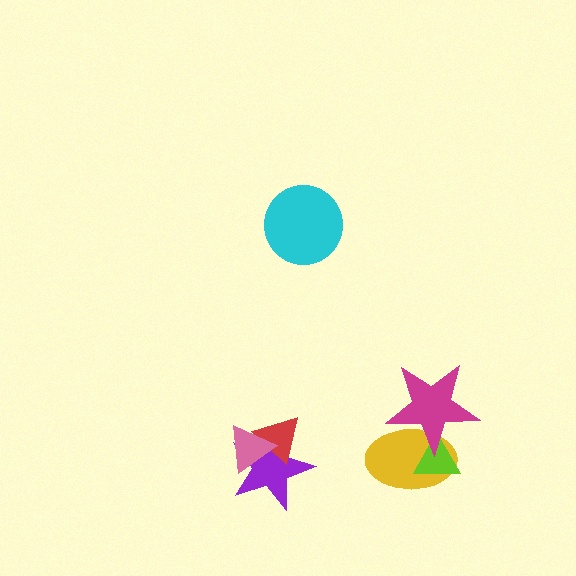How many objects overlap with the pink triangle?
2 objects overlap with the pink triangle.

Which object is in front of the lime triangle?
The magenta star is in front of the lime triangle.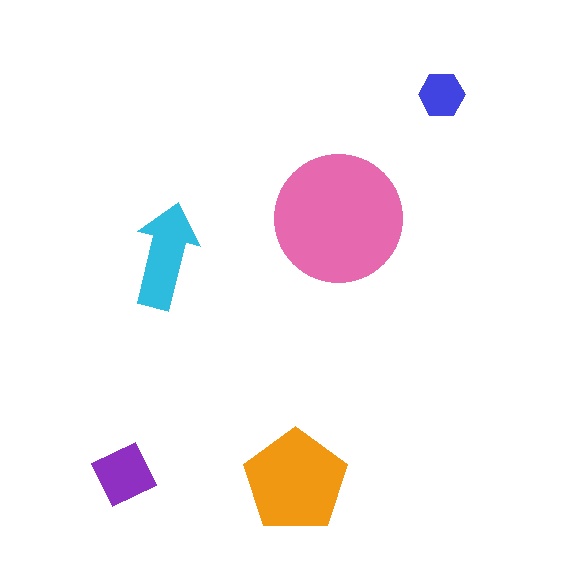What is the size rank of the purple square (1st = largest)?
4th.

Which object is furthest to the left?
The purple square is leftmost.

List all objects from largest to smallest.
The pink circle, the orange pentagon, the cyan arrow, the purple square, the blue hexagon.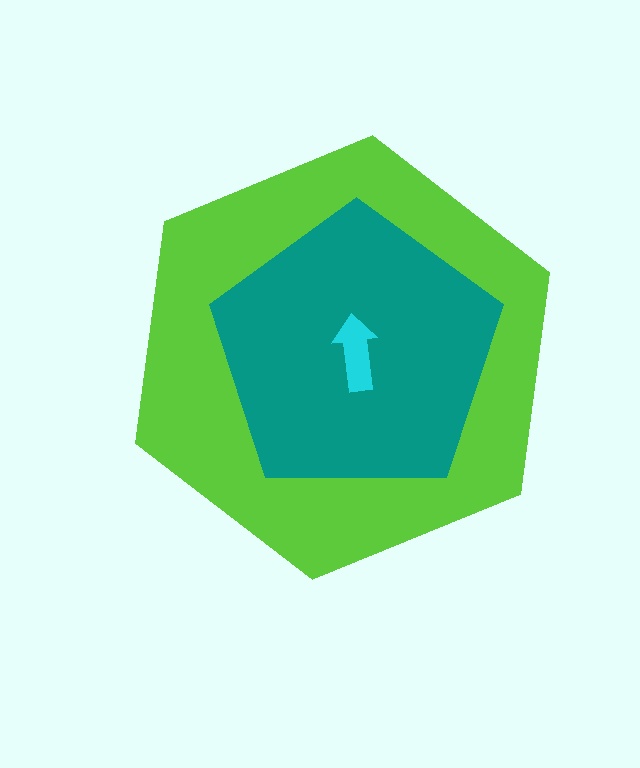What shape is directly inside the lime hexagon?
The teal pentagon.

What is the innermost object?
The cyan arrow.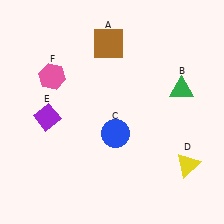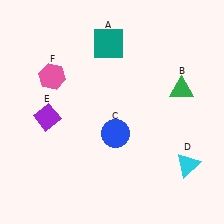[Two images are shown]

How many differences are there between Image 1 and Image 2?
There are 2 differences between the two images.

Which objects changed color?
A changed from brown to teal. D changed from yellow to cyan.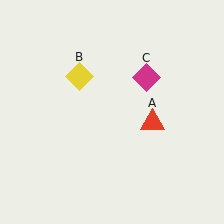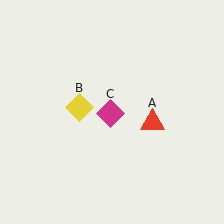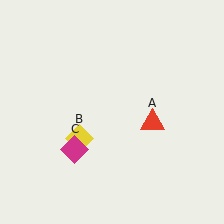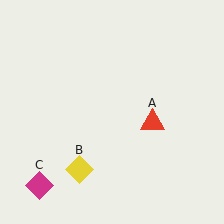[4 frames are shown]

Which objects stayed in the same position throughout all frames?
Red triangle (object A) remained stationary.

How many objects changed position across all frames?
2 objects changed position: yellow diamond (object B), magenta diamond (object C).